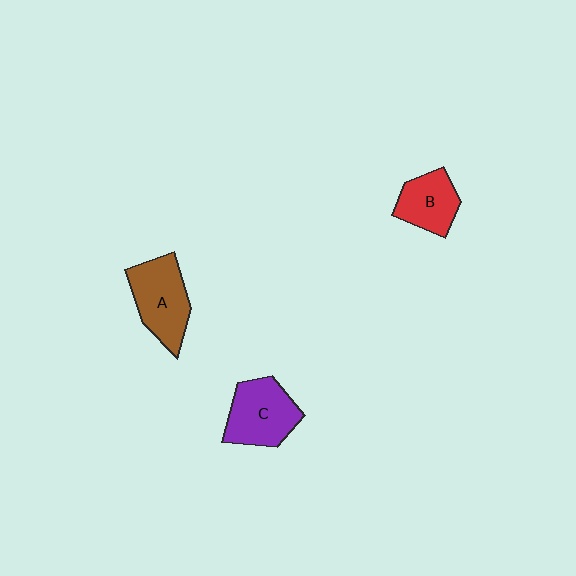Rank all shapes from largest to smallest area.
From largest to smallest: A (brown), C (purple), B (red).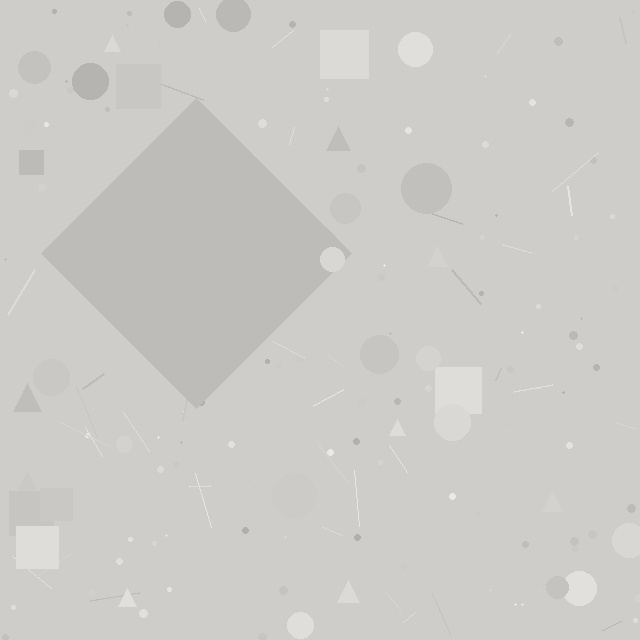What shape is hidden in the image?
A diamond is hidden in the image.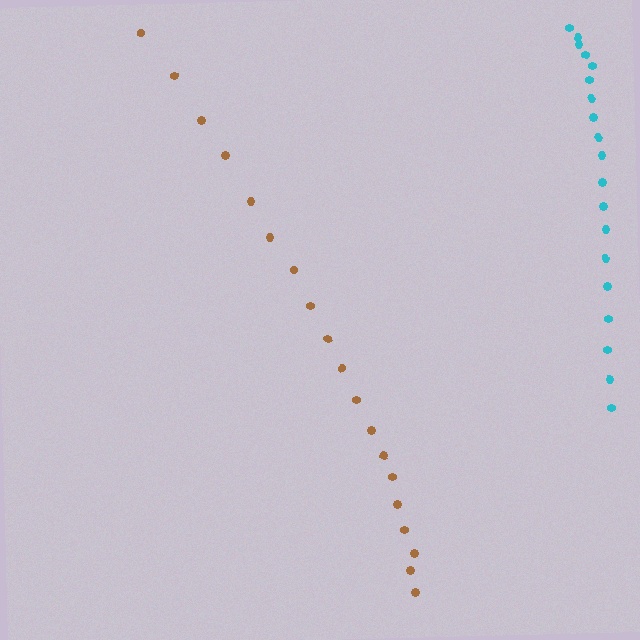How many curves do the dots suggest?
There are 2 distinct paths.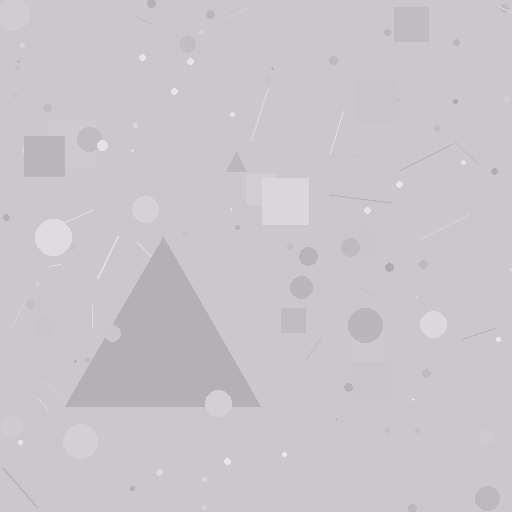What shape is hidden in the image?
A triangle is hidden in the image.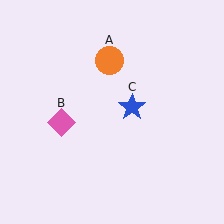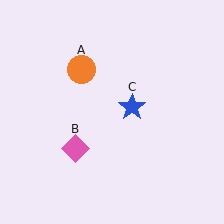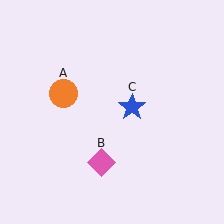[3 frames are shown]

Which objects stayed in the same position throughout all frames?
Blue star (object C) remained stationary.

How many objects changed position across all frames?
2 objects changed position: orange circle (object A), pink diamond (object B).